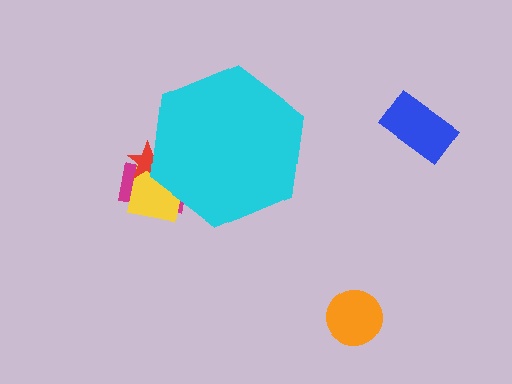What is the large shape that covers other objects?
A cyan hexagon.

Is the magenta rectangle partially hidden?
Yes, the magenta rectangle is partially hidden behind the cyan hexagon.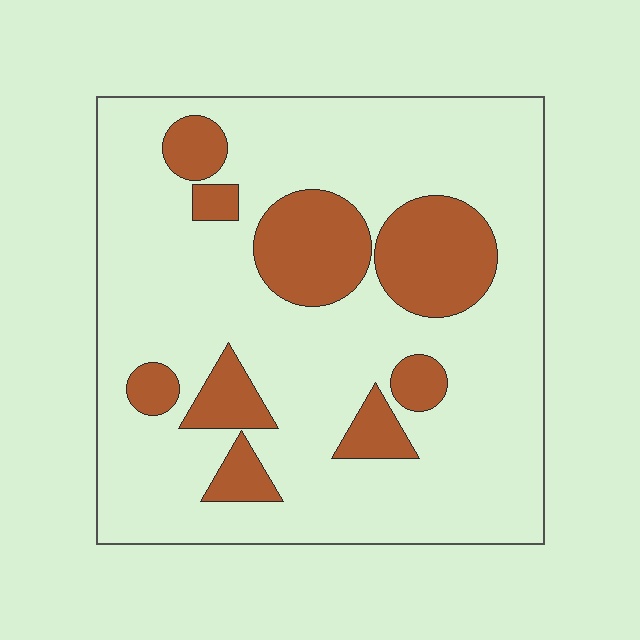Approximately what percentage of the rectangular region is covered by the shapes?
Approximately 20%.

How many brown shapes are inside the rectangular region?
9.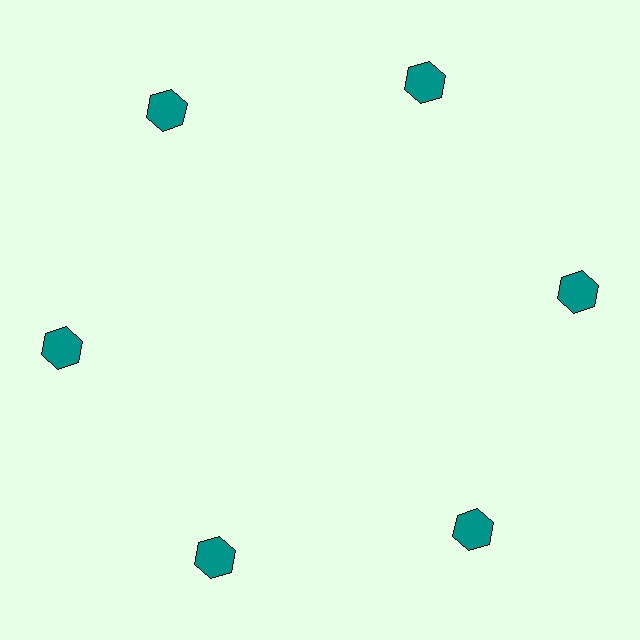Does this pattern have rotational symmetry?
Yes, this pattern has 6-fold rotational symmetry. It looks the same after rotating 60 degrees around the center.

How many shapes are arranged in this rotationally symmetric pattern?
There are 6 shapes, arranged in 6 groups of 1.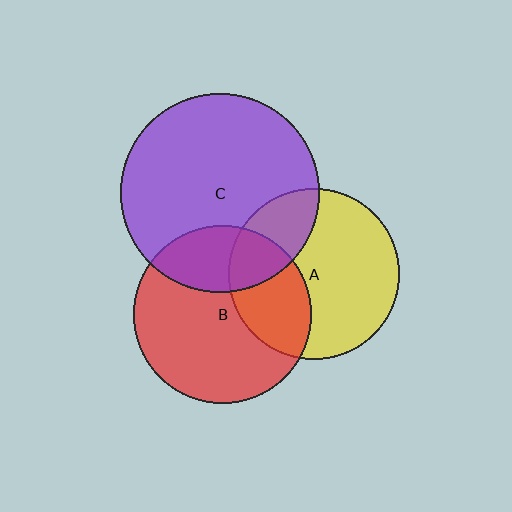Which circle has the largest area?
Circle C (purple).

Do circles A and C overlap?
Yes.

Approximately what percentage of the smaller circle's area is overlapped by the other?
Approximately 25%.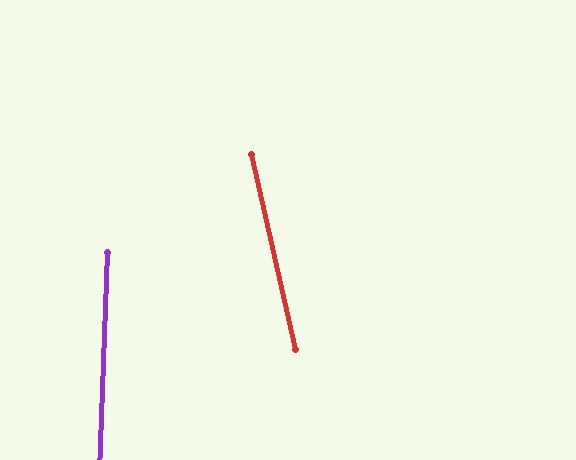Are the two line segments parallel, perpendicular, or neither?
Neither parallel nor perpendicular — they differ by about 15°.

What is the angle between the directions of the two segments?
Approximately 15 degrees.